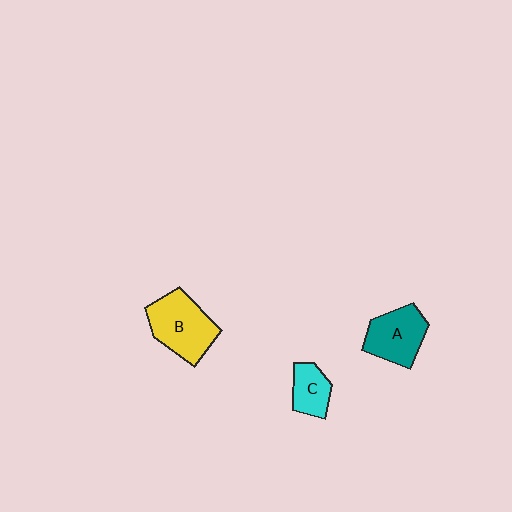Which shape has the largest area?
Shape B (yellow).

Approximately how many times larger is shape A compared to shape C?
Approximately 1.6 times.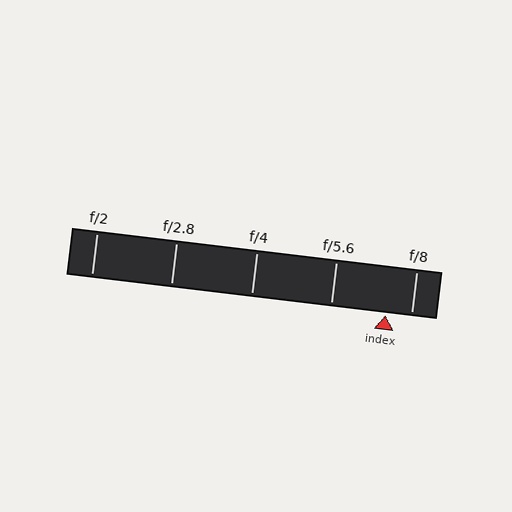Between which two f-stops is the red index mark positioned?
The index mark is between f/5.6 and f/8.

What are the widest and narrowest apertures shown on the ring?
The widest aperture shown is f/2 and the narrowest is f/8.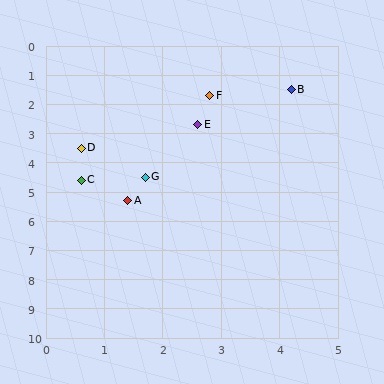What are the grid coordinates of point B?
Point B is at approximately (4.2, 1.5).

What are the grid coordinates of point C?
Point C is at approximately (0.6, 4.6).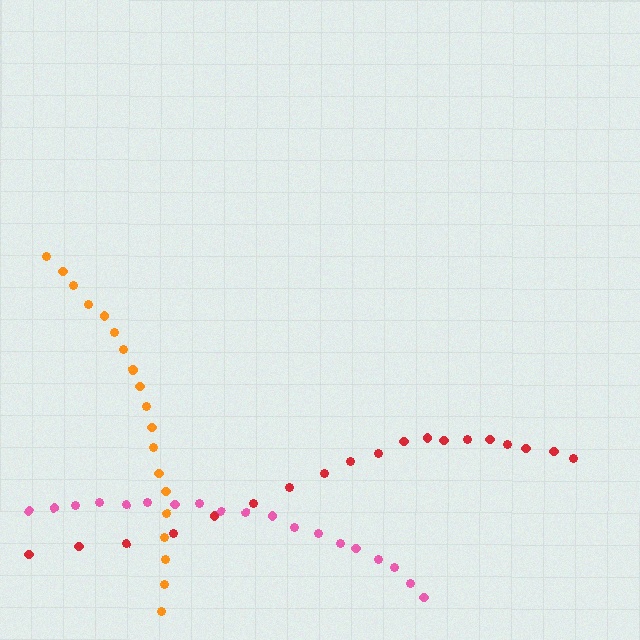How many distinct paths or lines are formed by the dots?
There are 3 distinct paths.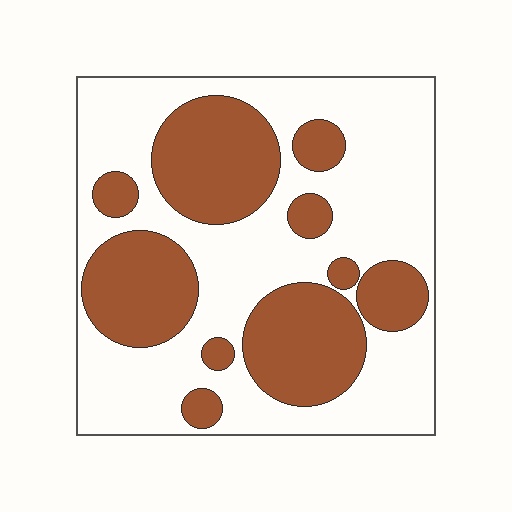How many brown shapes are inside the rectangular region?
10.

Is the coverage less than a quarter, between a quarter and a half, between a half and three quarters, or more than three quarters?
Between a quarter and a half.